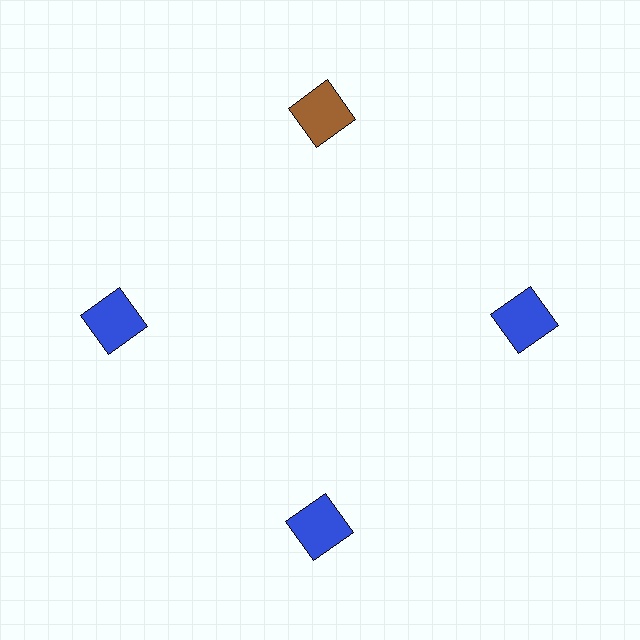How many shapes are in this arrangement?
There are 4 shapes arranged in a ring pattern.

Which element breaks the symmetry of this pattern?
The brown square at roughly the 12 o'clock position breaks the symmetry. All other shapes are blue squares.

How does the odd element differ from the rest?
It has a different color: brown instead of blue.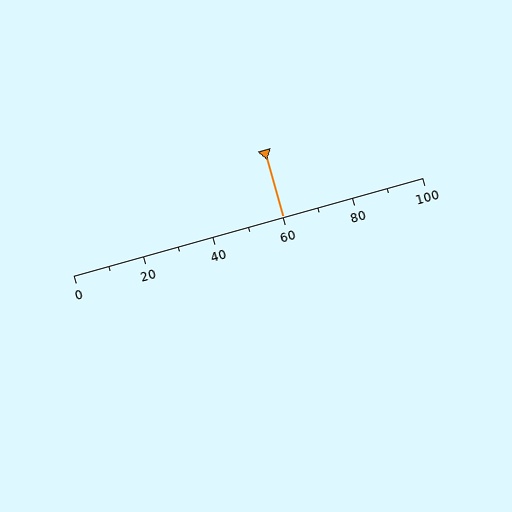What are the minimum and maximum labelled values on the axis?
The axis runs from 0 to 100.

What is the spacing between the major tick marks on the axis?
The major ticks are spaced 20 apart.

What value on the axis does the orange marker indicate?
The marker indicates approximately 60.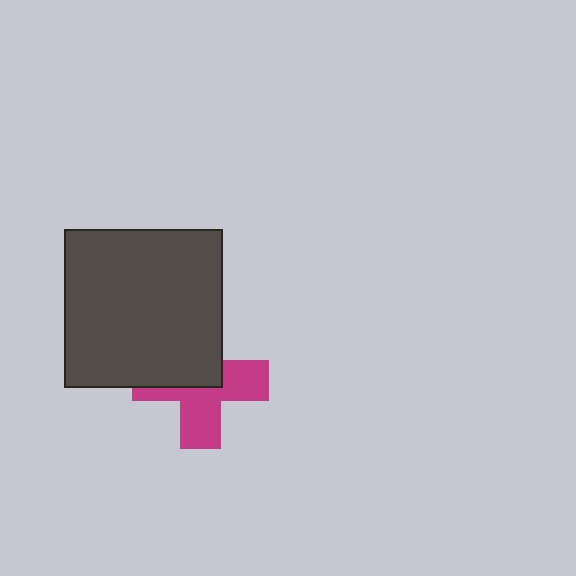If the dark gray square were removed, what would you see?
You would see the complete magenta cross.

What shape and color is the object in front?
The object in front is a dark gray square.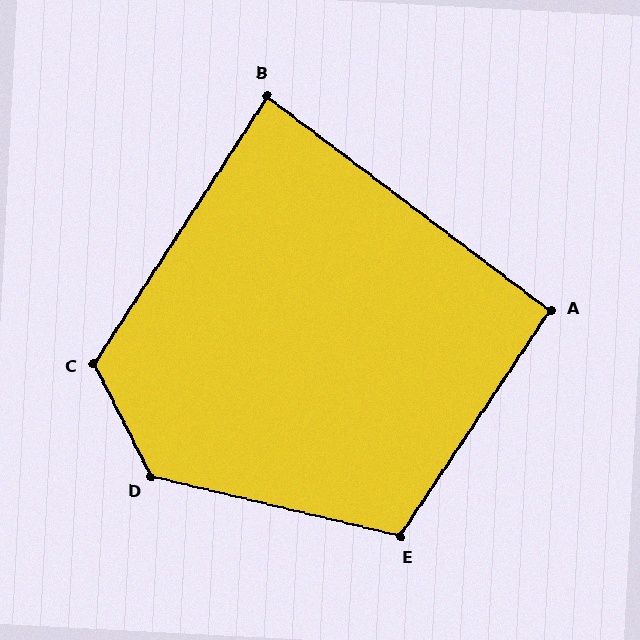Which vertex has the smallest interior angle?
B, at approximately 86 degrees.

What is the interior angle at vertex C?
Approximately 120 degrees (obtuse).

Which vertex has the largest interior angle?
D, at approximately 130 degrees.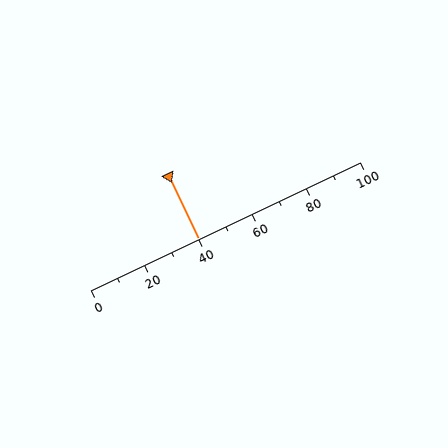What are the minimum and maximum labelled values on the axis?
The axis runs from 0 to 100.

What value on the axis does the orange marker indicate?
The marker indicates approximately 40.